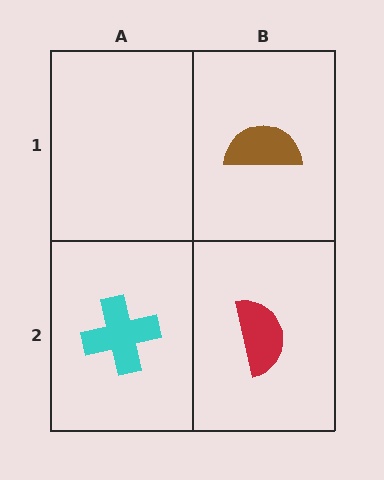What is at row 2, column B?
A red semicircle.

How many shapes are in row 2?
2 shapes.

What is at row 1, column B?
A brown semicircle.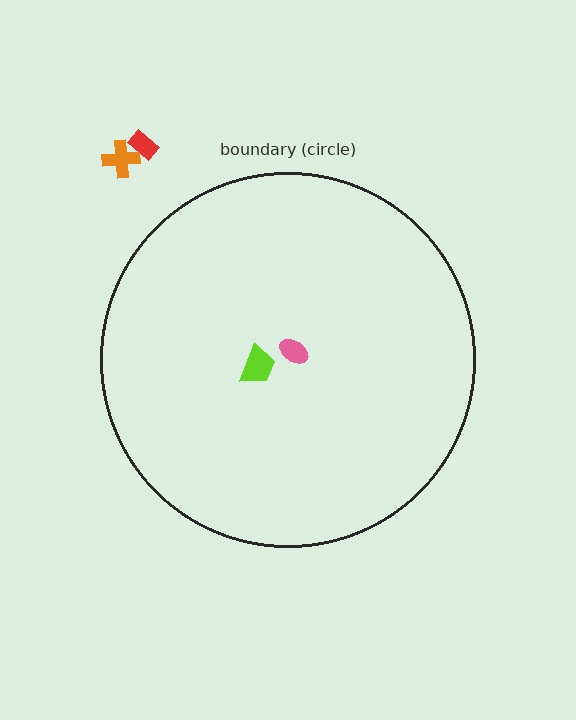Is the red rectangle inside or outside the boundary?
Outside.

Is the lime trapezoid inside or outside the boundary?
Inside.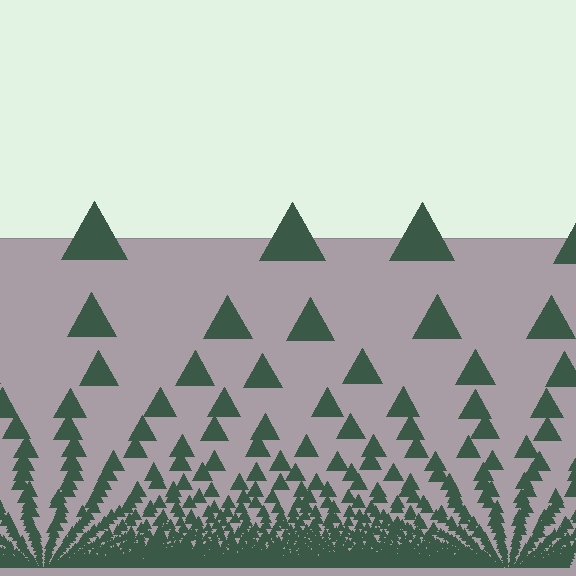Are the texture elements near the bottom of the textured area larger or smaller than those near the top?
Smaller. The gradient is inverted — elements near the bottom are smaller and denser.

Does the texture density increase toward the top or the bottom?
Density increases toward the bottom.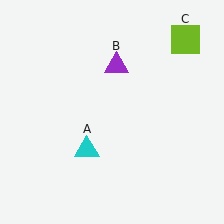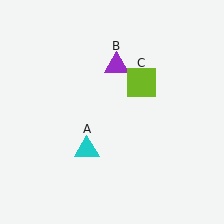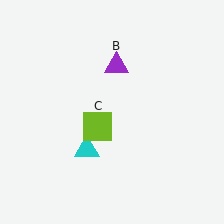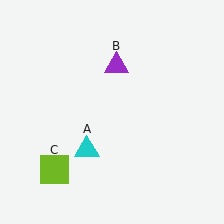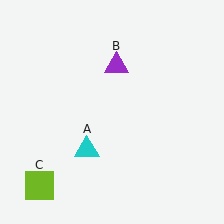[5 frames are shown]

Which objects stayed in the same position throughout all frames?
Cyan triangle (object A) and purple triangle (object B) remained stationary.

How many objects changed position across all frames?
1 object changed position: lime square (object C).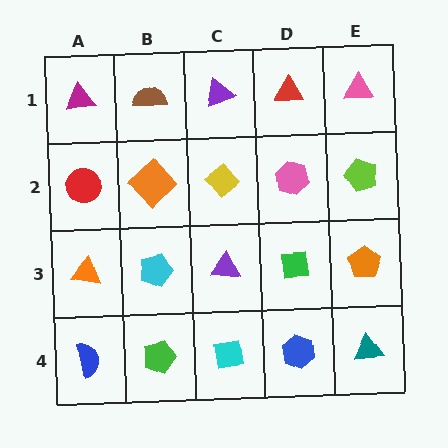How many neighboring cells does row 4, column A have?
2.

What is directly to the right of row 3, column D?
An orange pentagon.